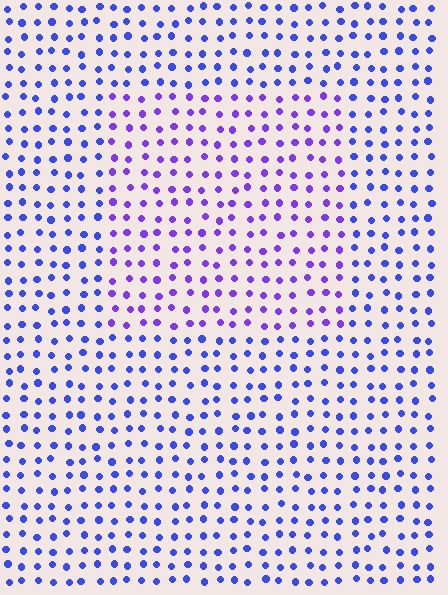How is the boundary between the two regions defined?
The boundary is defined purely by a slight shift in hue (about 31 degrees). Spacing, size, and orientation are identical on both sides.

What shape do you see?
I see a rectangle.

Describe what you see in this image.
The image is filled with small blue elements in a uniform arrangement. A rectangle-shaped region is visible where the elements are tinted to a slightly different hue, forming a subtle color boundary.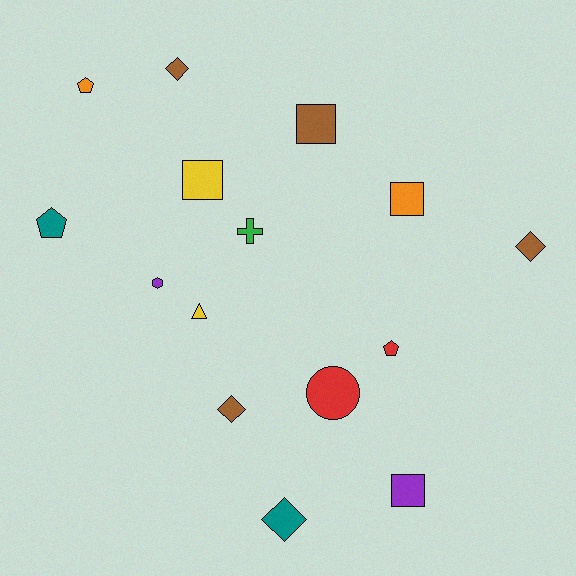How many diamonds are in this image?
There are 4 diamonds.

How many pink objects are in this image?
There are no pink objects.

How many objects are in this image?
There are 15 objects.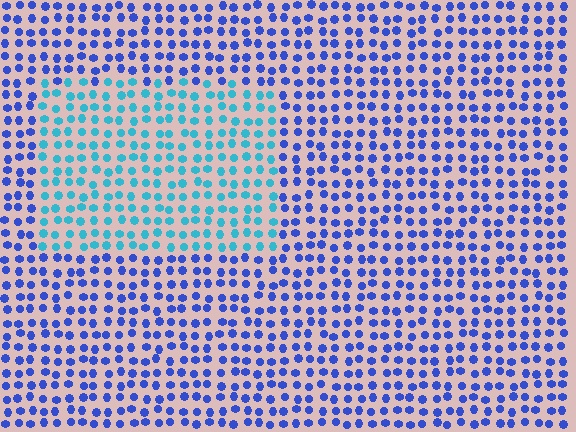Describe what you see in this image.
The image is filled with small blue elements in a uniform arrangement. A rectangle-shaped region is visible where the elements are tinted to a slightly different hue, forming a subtle color boundary.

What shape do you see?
I see a rectangle.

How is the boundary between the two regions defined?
The boundary is defined purely by a slight shift in hue (about 42 degrees). Spacing, size, and orientation are identical on both sides.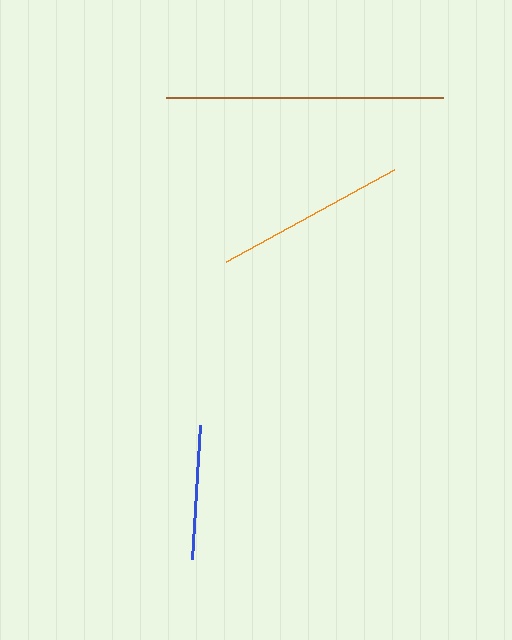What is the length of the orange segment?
The orange segment is approximately 192 pixels long.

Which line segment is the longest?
The brown line is the longest at approximately 277 pixels.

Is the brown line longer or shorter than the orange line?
The brown line is longer than the orange line.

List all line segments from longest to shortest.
From longest to shortest: brown, orange, blue.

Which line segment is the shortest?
The blue line is the shortest at approximately 134 pixels.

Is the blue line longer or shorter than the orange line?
The orange line is longer than the blue line.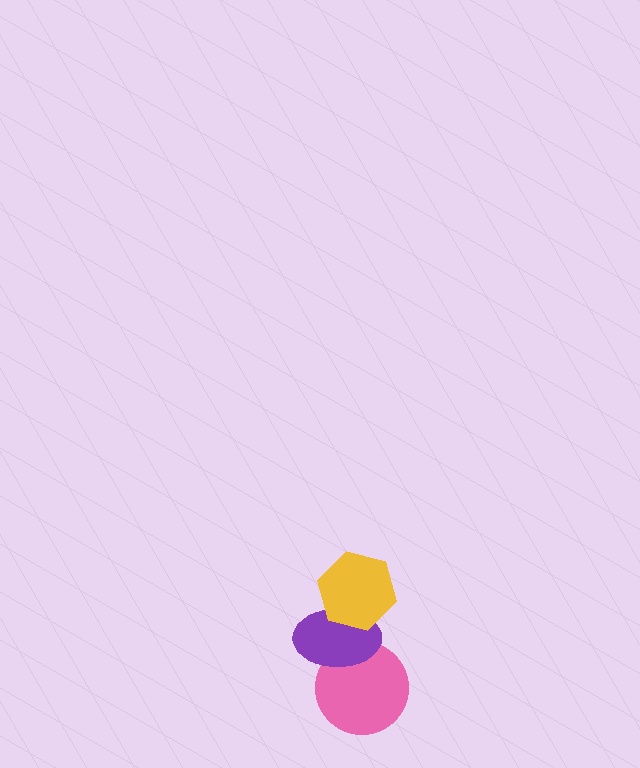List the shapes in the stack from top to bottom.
From top to bottom: the yellow hexagon, the purple ellipse, the pink circle.